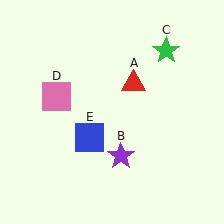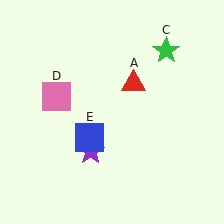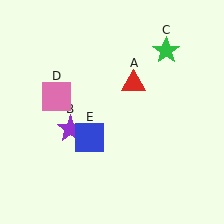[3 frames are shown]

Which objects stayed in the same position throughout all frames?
Red triangle (object A) and green star (object C) and pink square (object D) and blue square (object E) remained stationary.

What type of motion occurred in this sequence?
The purple star (object B) rotated clockwise around the center of the scene.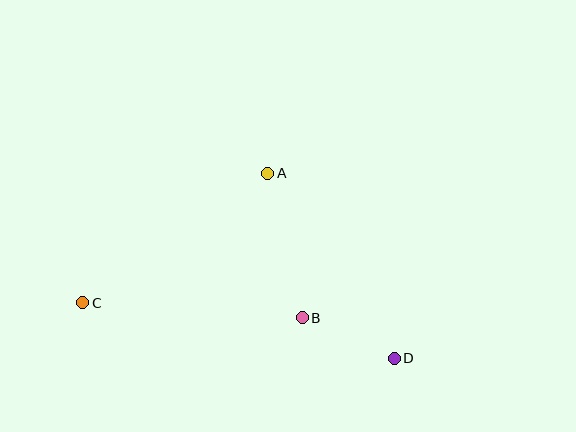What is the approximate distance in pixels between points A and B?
The distance between A and B is approximately 149 pixels.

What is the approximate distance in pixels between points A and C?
The distance between A and C is approximately 226 pixels.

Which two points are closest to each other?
Points B and D are closest to each other.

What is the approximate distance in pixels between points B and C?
The distance between B and C is approximately 220 pixels.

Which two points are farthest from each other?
Points C and D are farthest from each other.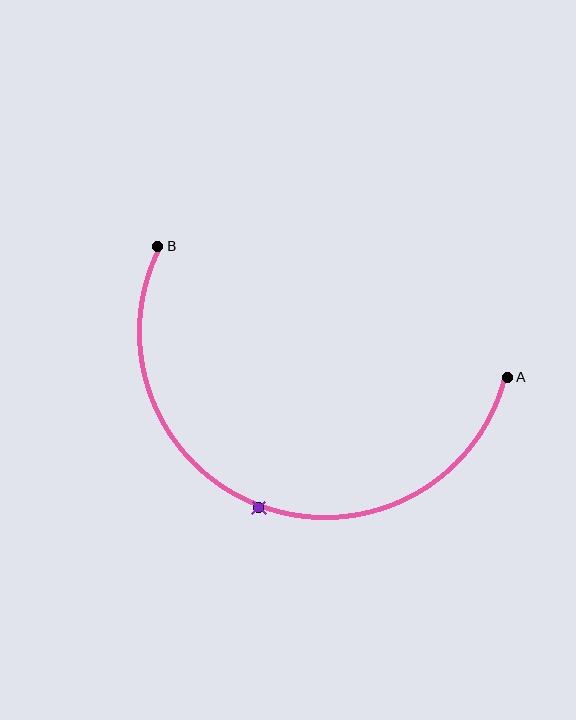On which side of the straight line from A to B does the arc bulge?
The arc bulges below the straight line connecting A and B.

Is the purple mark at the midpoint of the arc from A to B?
Yes. The purple mark lies on the arc at equal arc-length from both A and B — it is the arc midpoint.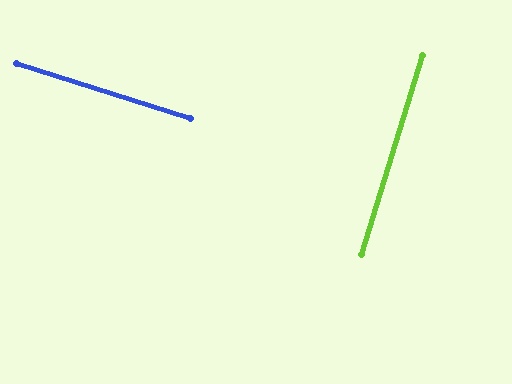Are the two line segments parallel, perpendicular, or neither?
Perpendicular — they meet at approximately 90°.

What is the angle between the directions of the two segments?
Approximately 90 degrees.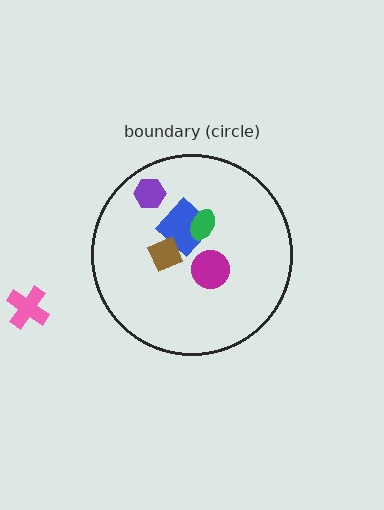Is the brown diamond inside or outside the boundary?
Inside.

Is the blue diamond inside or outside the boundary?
Inside.